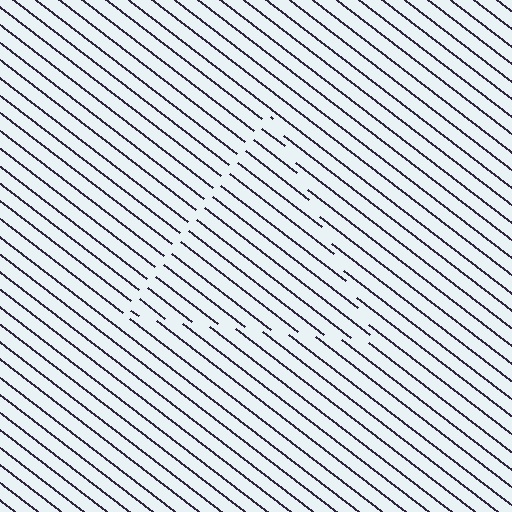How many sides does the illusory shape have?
3 sides — the line-ends trace a triangle.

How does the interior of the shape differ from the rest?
The interior of the shape contains the same grating, shifted by half a period — the contour is defined by the phase discontinuity where line-ends from the inner and outer gratings abut.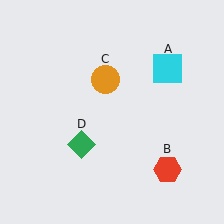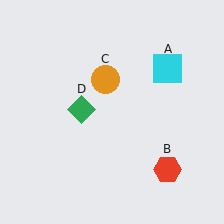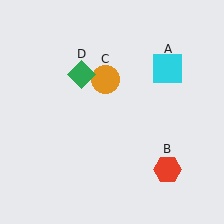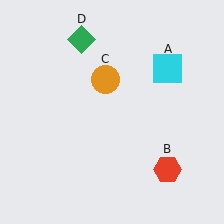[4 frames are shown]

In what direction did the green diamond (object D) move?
The green diamond (object D) moved up.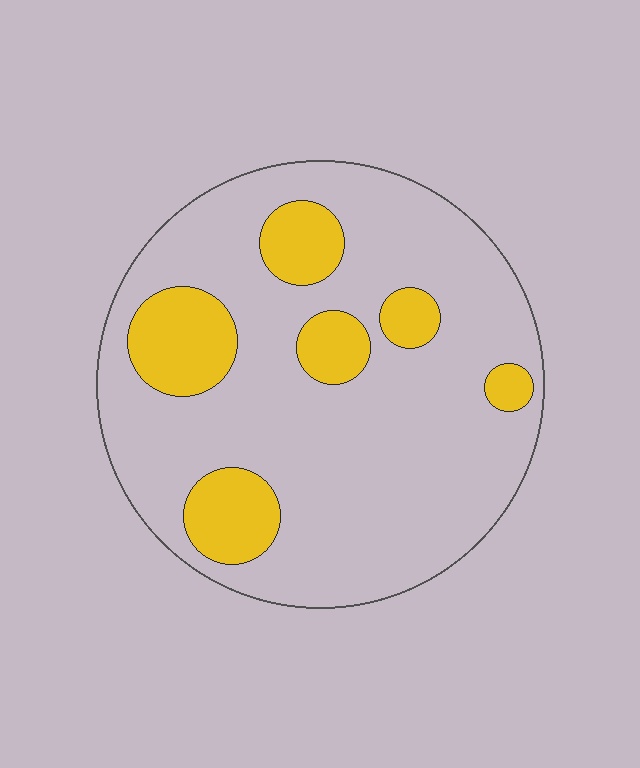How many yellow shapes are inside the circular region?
6.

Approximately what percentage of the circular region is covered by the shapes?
Approximately 20%.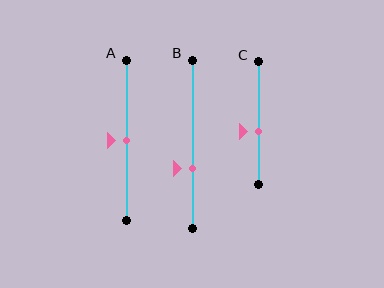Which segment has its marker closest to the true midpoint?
Segment A has its marker closest to the true midpoint.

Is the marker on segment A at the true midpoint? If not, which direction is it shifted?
Yes, the marker on segment A is at the true midpoint.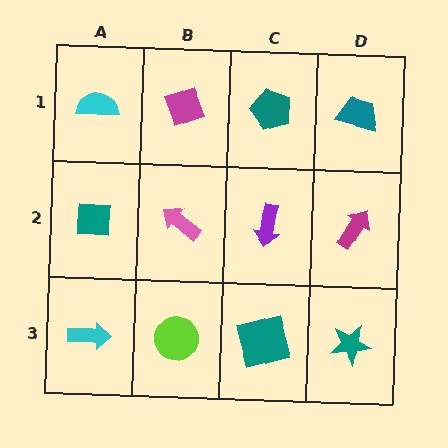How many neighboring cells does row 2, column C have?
4.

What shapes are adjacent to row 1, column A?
A teal square (row 2, column A), a magenta diamond (row 1, column B).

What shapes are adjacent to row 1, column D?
A magenta arrow (row 2, column D), a teal pentagon (row 1, column C).